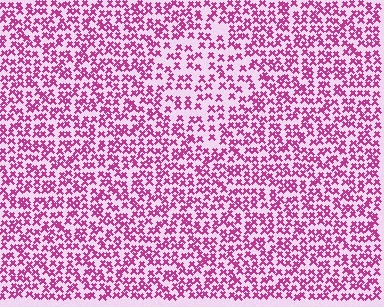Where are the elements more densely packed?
The elements are more densely packed outside the diamond boundary.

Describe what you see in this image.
The image contains small magenta elements arranged at two different densities. A diamond-shaped region is visible where the elements are less densely packed than the surrounding area.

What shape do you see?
I see a diamond.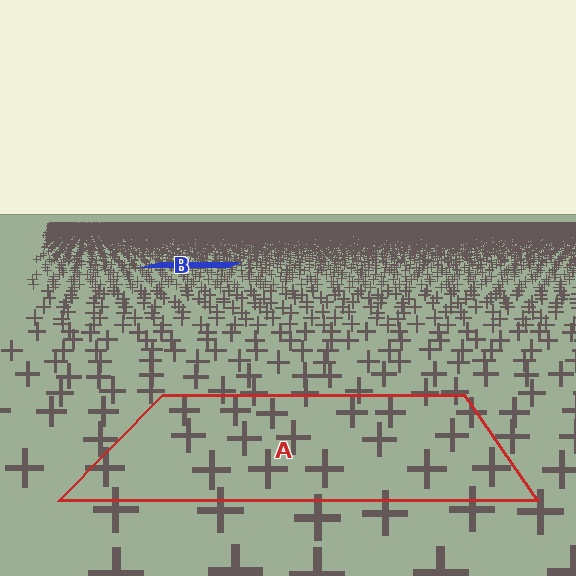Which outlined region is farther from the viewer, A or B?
Region B is farther from the viewer — the texture elements inside it appear smaller and more densely packed.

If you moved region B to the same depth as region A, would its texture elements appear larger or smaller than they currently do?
They would appear larger. At a closer depth, the same texture elements are projected at a bigger on-screen size.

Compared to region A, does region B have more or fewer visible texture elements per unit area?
Region B has more texture elements per unit area — they are packed more densely because it is farther away.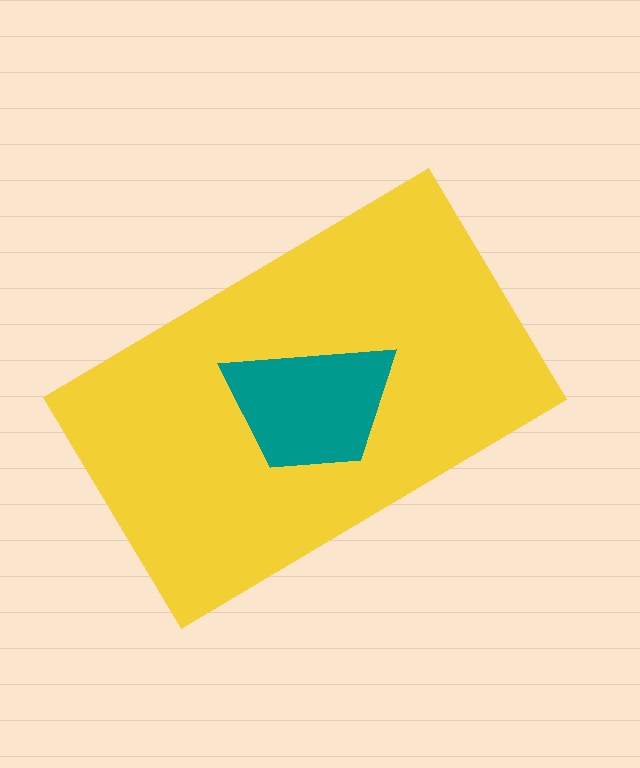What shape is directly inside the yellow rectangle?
The teal trapezoid.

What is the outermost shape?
The yellow rectangle.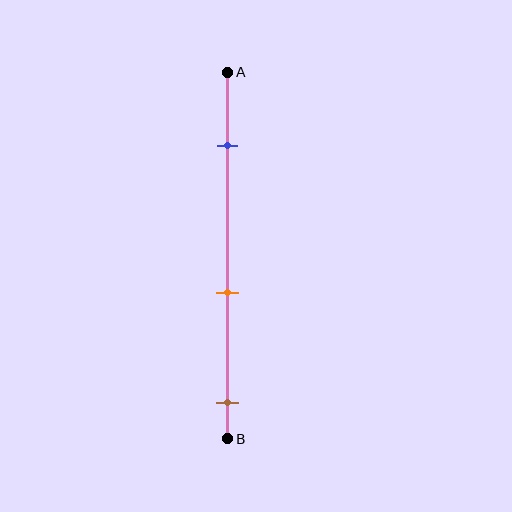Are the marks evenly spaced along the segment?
Yes, the marks are approximately evenly spaced.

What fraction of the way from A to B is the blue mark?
The blue mark is approximately 20% (0.2) of the way from A to B.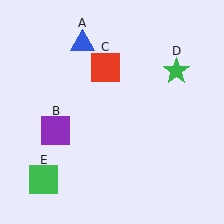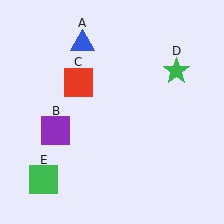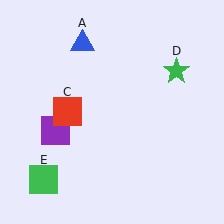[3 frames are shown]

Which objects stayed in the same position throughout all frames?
Blue triangle (object A) and purple square (object B) and green star (object D) and green square (object E) remained stationary.